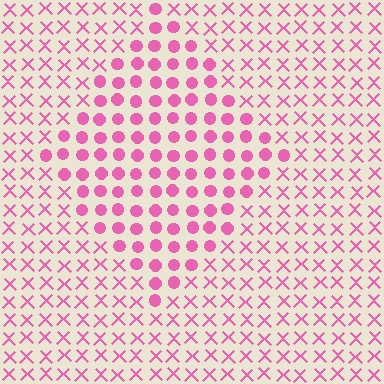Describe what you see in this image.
The image is filled with small pink elements arranged in a uniform grid. A diamond-shaped region contains circles, while the surrounding area contains X marks. The boundary is defined purely by the change in element shape.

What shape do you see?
I see a diamond.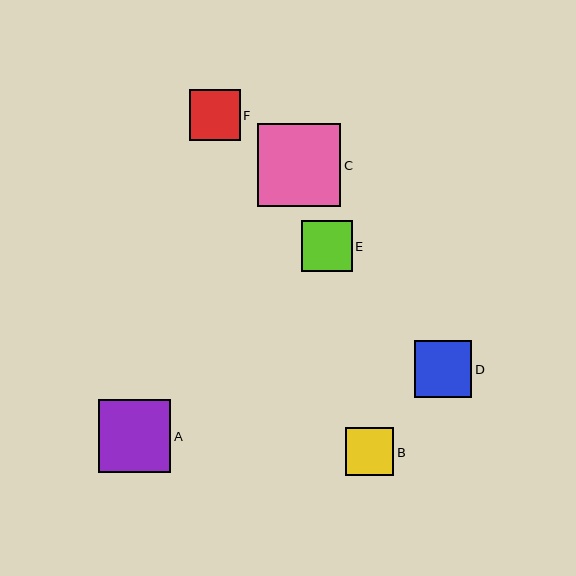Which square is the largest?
Square C is the largest with a size of approximately 84 pixels.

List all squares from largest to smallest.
From largest to smallest: C, A, D, F, E, B.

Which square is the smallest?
Square B is the smallest with a size of approximately 48 pixels.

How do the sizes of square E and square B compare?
Square E and square B are approximately the same size.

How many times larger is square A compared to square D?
Square A is approximately 1.3 times the size of square D.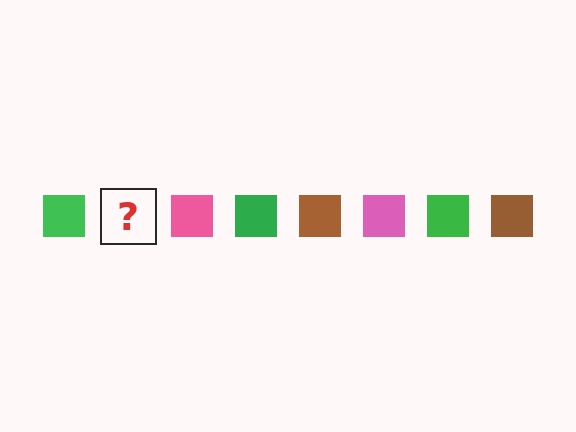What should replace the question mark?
The question mark should be replaced with a brown square.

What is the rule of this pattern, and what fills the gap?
The rule is that the pattern cycles through green, brown, pink squares. The gap should be filled with a brown square.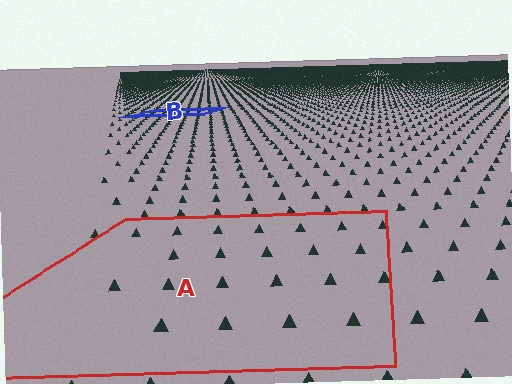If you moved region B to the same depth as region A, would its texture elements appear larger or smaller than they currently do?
They would appear larger. At a closer depth, the same texture elements are projected at a bigger on-screen size.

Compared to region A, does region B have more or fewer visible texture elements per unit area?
Region B has more texture elements per unit area — they are packed more densely because it is farther away.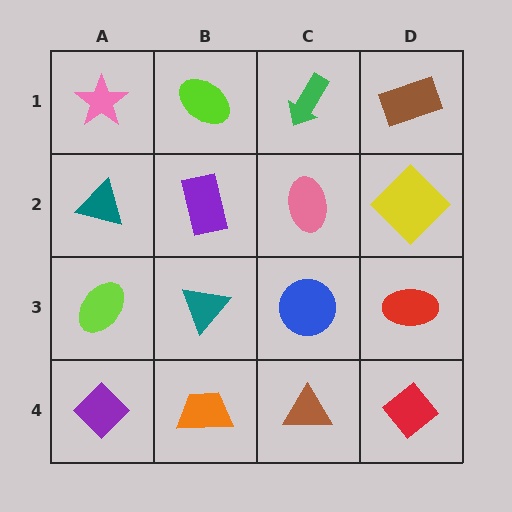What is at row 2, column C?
A pink ellipse.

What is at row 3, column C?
A blue circle.